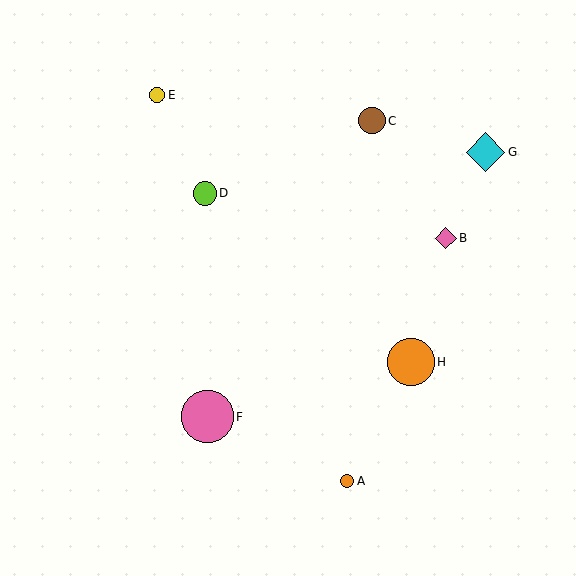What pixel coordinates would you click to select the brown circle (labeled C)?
Click at (372, 121) to select the brown circle C.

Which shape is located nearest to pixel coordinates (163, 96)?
The yellow circle (labeled E) at (157, 95) is nearest to that location.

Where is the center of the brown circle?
The center of the brown circle is at (372, 121).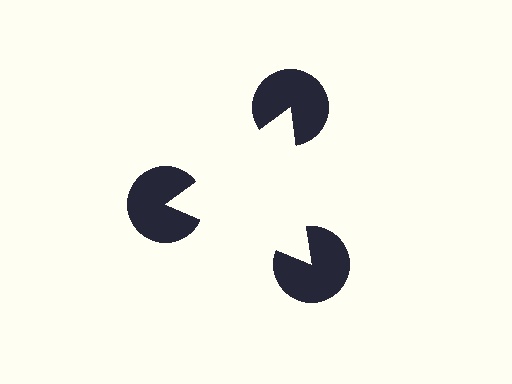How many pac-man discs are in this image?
There are 3 — one at each vertex of the illusory triangle.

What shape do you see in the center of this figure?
An illusory triangle — its edges are inferred from the aligned wedge cuts in the pac-man discs, not physically drawn.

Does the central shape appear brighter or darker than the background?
It typically appears slightly brighter than the background, even though no actual brightness change is drawn.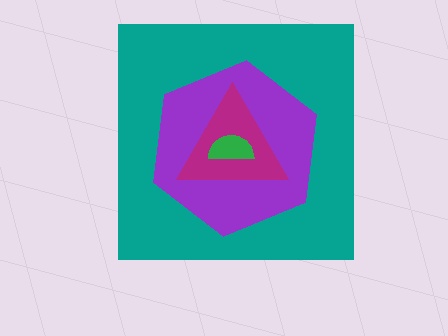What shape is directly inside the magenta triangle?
The green semicircle.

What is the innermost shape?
The green semicircle.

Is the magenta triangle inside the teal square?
Yes.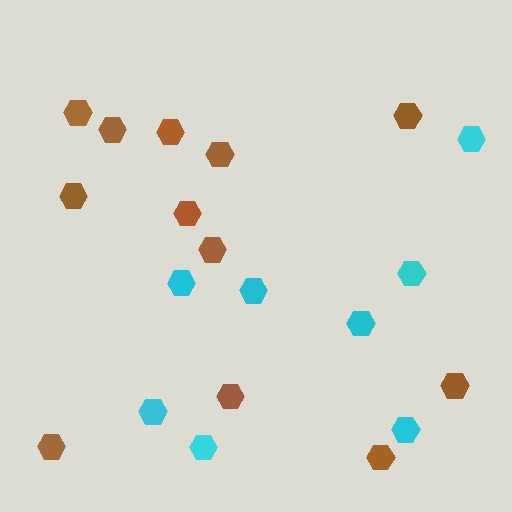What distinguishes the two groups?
There are 2 groups: one group of cyan hexagons (8) and one group of brown hexagons (12).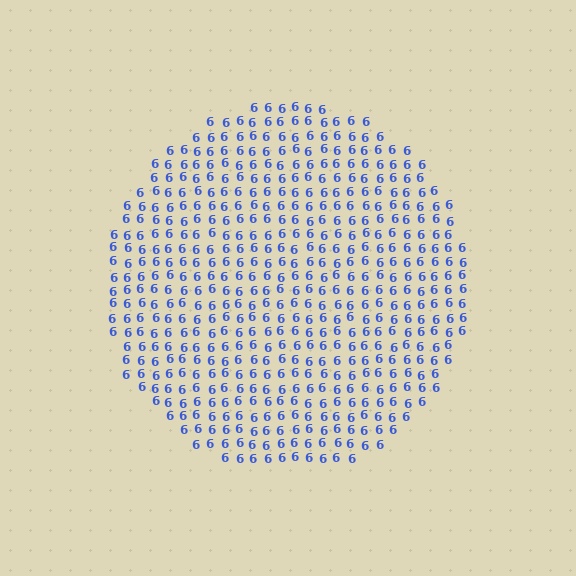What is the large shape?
The large shape is a circle.